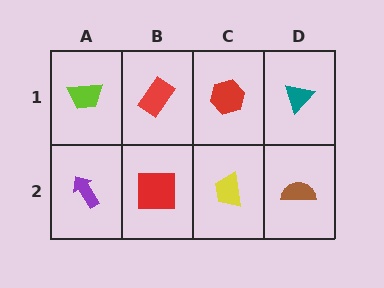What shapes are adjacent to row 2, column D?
A teal triangle (row 1, column D), a yellow trapezoid (row 2, column C).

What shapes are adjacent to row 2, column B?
A red rectangle (row 1, column B), a purple arrow (row 2, column A), a yellow trapezoid (row 2, column C).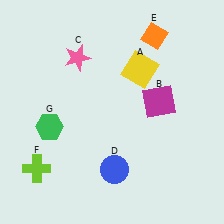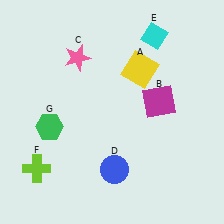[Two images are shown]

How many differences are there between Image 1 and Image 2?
There is 1 difference between the two images.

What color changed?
The diamond (E) changed from orange in Image 1 to cyan in Image 2.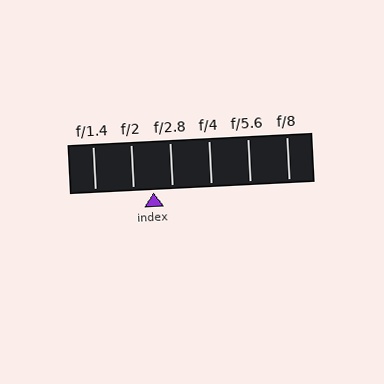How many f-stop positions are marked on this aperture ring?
There are 6 f-stop positions marked.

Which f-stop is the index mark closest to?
The index mark is closest to f/2.8.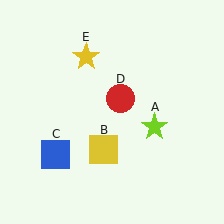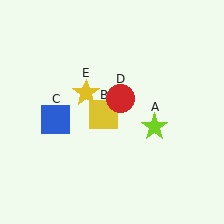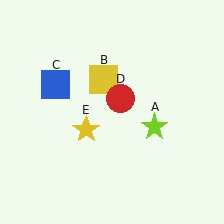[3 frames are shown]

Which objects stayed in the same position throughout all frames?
Lime star (object A) and red circle (object D) remained stationary.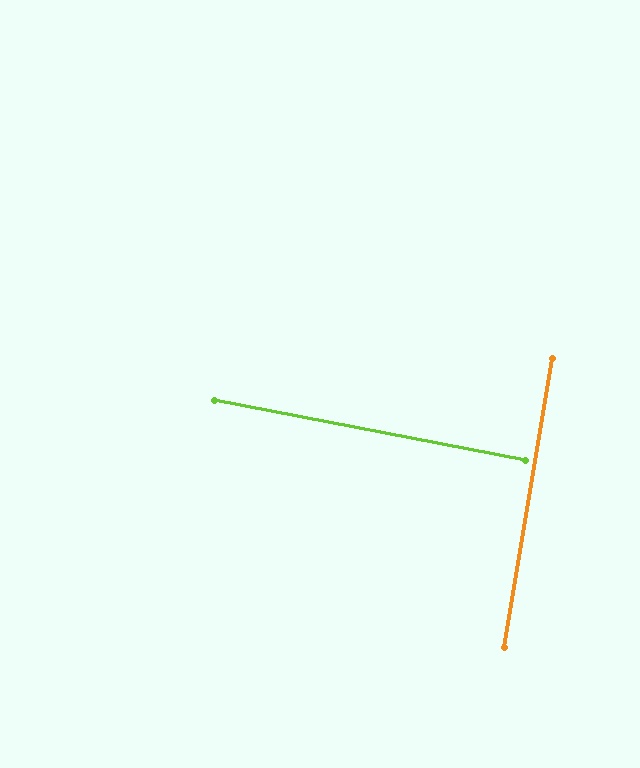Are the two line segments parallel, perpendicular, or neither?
Perpendicular — they meet at approximately 88°.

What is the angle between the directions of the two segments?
Approximately 88 degrees.